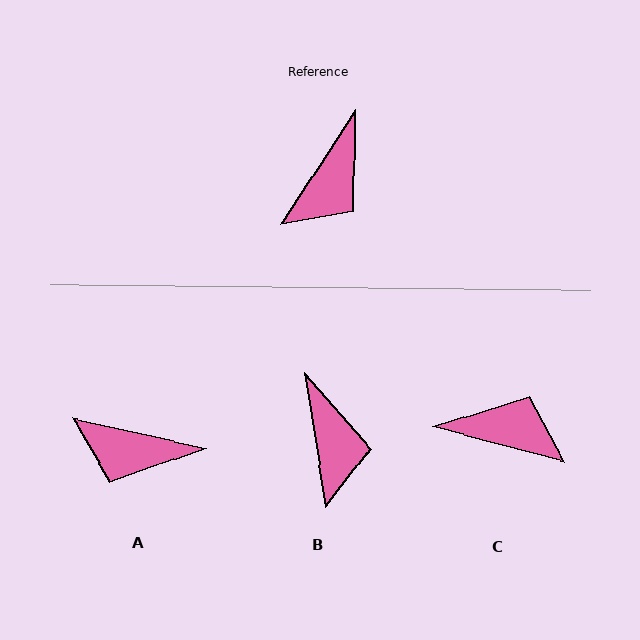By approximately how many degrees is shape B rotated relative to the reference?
Approximately 42 degrees counter-clockwise.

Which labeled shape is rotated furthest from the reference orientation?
C, about 108 degrees away.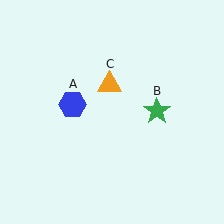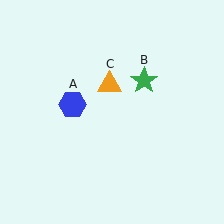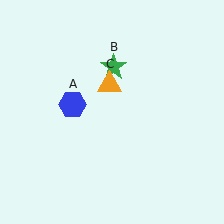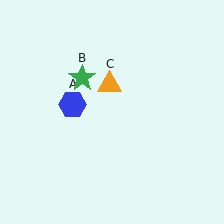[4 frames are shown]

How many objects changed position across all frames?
1 object changed position: green star (object B).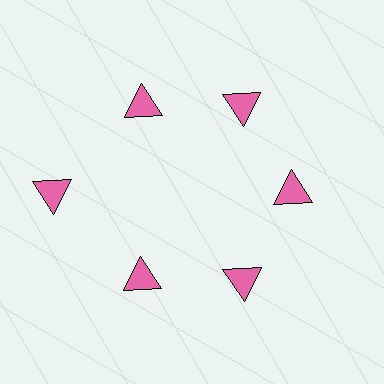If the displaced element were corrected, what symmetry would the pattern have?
It would have 6-fold rotational symmetry — the pattern would map onto itself every 60 degrees.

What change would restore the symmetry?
The symmetry would be restored by moving it inward, back onto the ring so that all 6 triangles sit at equal angles and equal distance from the center.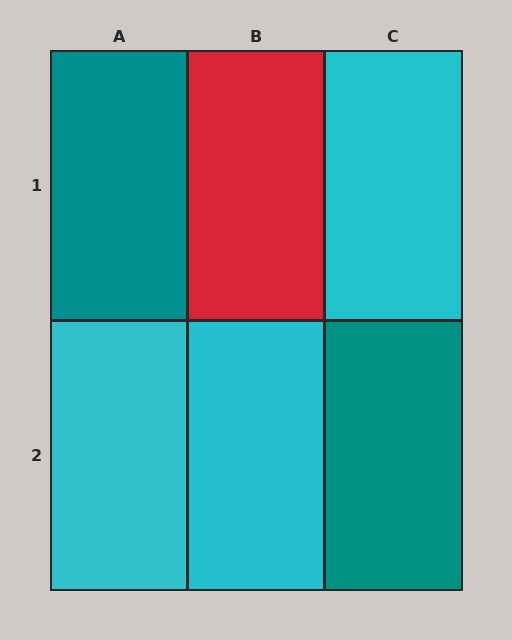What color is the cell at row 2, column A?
Cyan.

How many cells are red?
1 cell is red.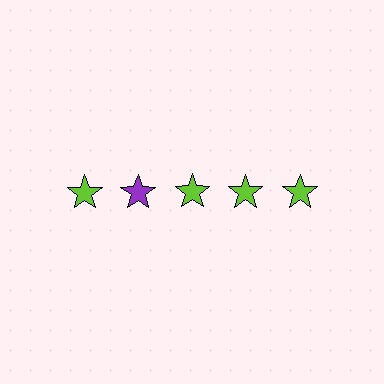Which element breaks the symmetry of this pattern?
The purple star in the top row, second from left column breaks the symmetry. All other shapes are lime stars.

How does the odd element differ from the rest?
It has a different color: purple instead of lime.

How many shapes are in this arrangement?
There are 5 shapes arranged in a grid pattern.